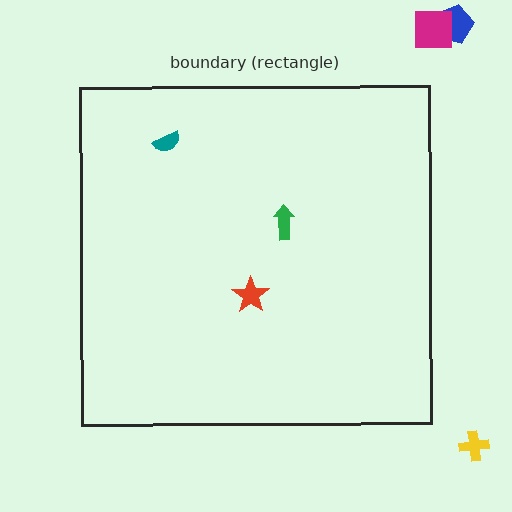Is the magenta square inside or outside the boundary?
Outside.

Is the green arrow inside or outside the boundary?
Inside.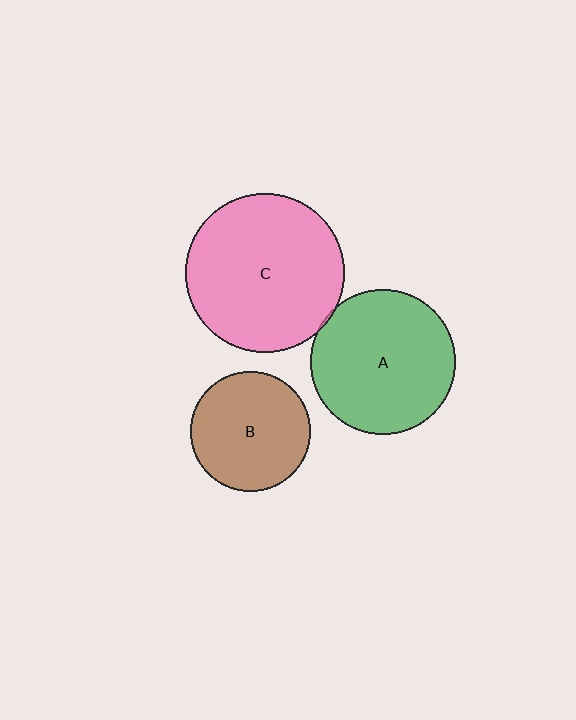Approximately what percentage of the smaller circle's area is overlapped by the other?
Approximately 5%.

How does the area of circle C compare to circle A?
Approximately 1.2 times.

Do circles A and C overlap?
Yes.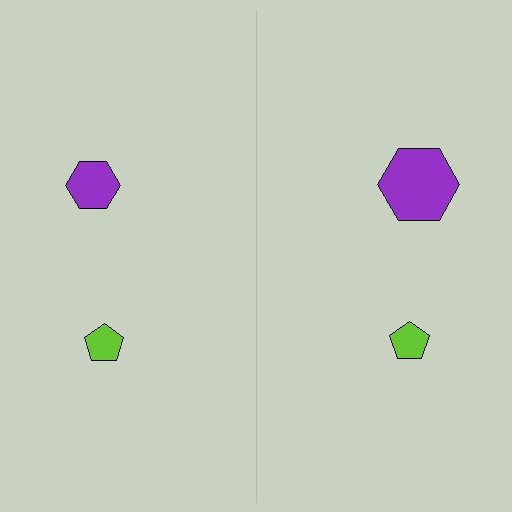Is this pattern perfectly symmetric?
No, the pattern is not perfectly symmetric. The purple hexagon on the right side has a different size than its mirror counterpart.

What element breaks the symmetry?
The purple hexagon on the right side has a different size than its mirror counterpart.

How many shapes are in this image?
There are 4 shapes in this image.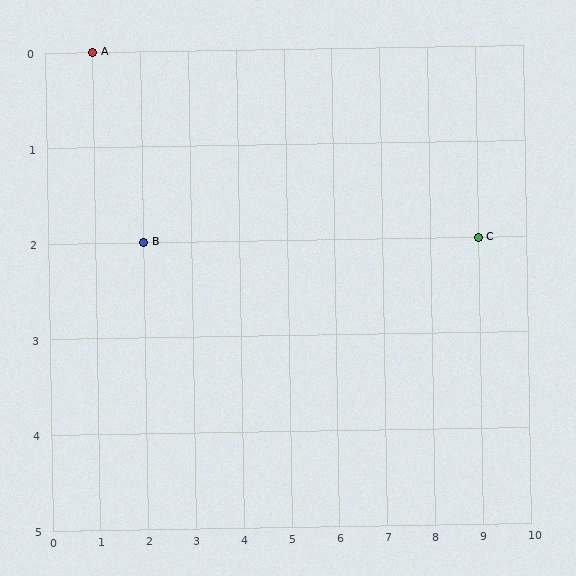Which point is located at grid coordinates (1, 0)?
Point A is at (1, 0).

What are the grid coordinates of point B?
Point B is at grid coordinates (2, 2).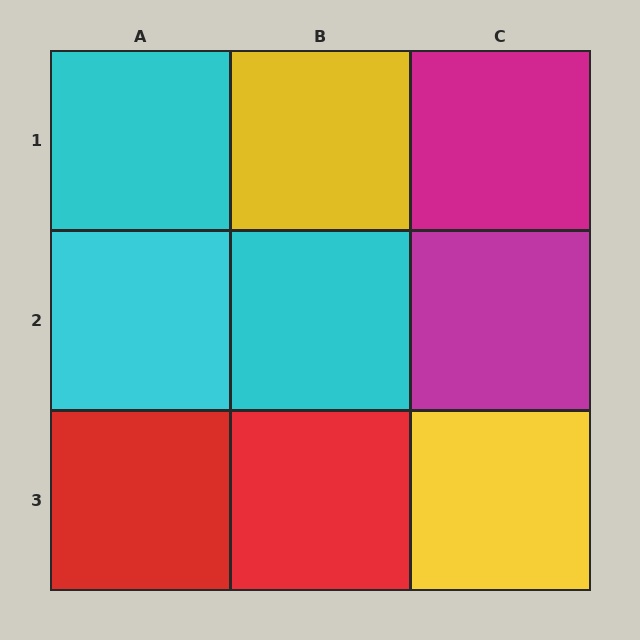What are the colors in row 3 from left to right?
Red, red, yellow.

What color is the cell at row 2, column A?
Cyan.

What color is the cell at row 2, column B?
Cyan.